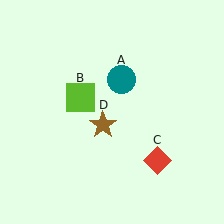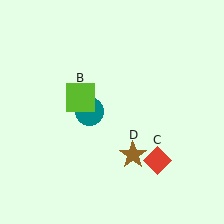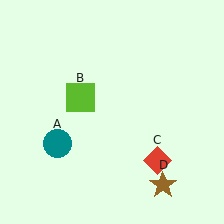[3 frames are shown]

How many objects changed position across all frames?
2 objects changed position: teal circle (object A), brown star (object D).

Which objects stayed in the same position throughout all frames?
Lime square (object B) and red diamond (object C) remained stationary.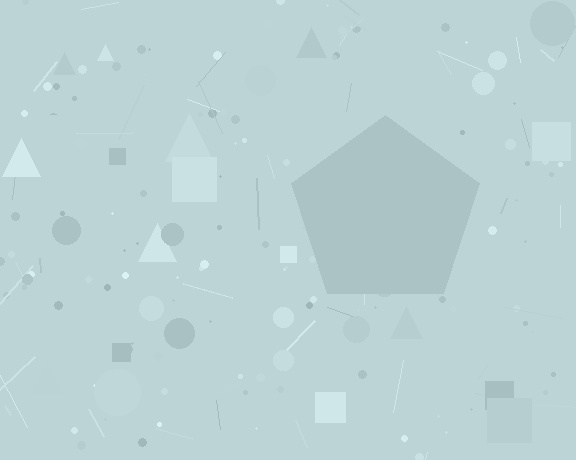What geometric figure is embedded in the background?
A pentagon is embedded in the background.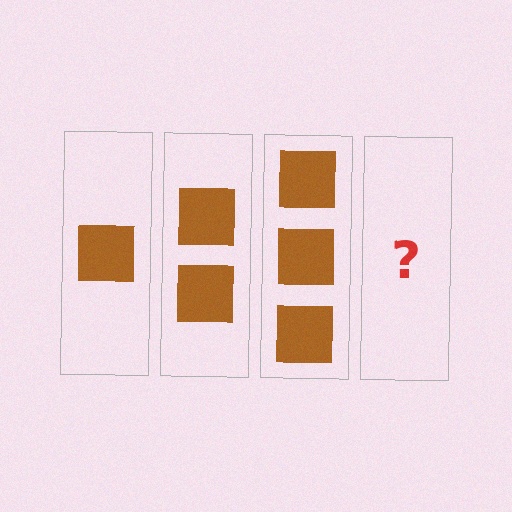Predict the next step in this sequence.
The next step is 4 squares.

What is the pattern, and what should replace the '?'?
The pattern is that each step adds one more square. The '?' should be 4 squares.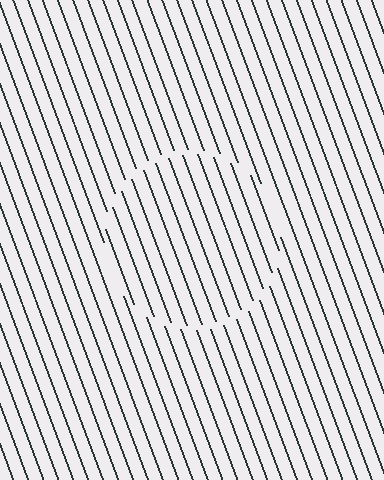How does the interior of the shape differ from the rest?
The interior of the shape contains the same grating, shifted by half a period — the contour is defined by the phase discontinuity where line-ends from the inner and outer gratings abut.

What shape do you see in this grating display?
An illusory circle. The interior of the shape contains the same grating, shifted by half a period — the contour is defined by the phase discontinuity where line-ends from the inner and outer gratings abut.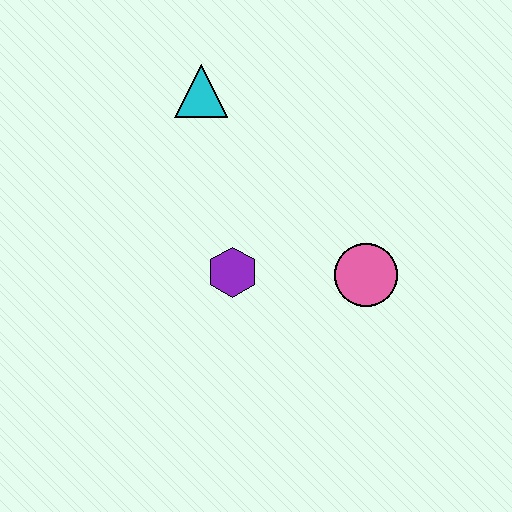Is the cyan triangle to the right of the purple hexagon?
No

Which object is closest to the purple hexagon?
The pink circle is closest to the purple hexagon.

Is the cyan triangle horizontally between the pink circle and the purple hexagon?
No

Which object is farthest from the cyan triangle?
The pink circle is farthest from the cyan triangle.